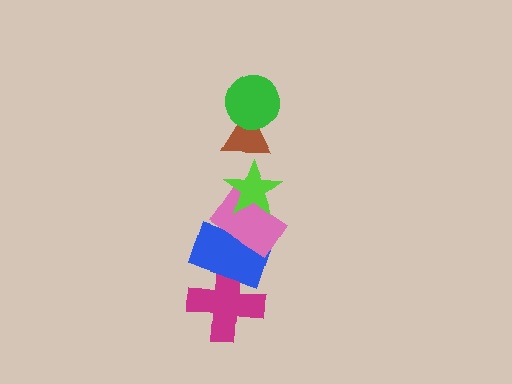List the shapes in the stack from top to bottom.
From top to bottom: the green circle, the brown triangle, the lime star, the pink rectangle, the blue rectangle, the magenta cross.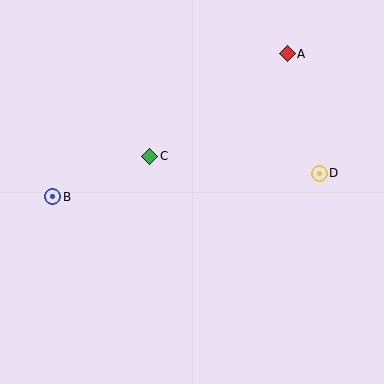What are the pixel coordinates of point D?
Point D is at (319, 173).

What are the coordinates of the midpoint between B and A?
The midpoint between B and A is at (170, 125).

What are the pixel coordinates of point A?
Point A is at (287, 54).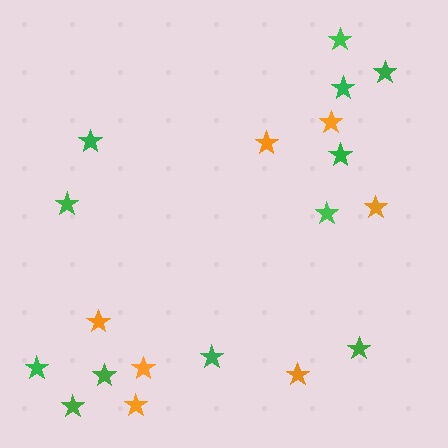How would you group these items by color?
There are 2 groups: one group of green stars (12) and one group of orange stars (7).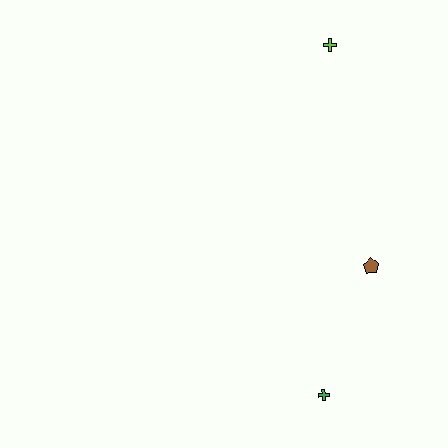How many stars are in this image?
There are no stars.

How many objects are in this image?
There are 3 objects.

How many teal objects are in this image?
There are no teal objects.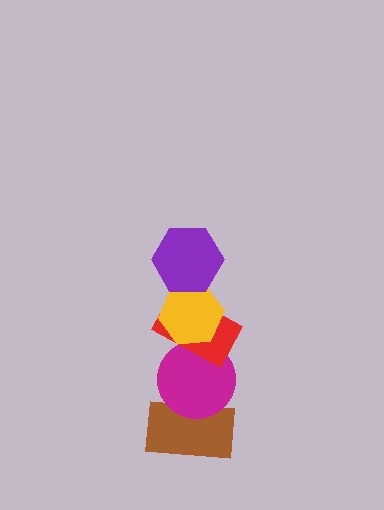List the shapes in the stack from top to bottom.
From top to bottom: the purple hexagon, the yellow hexagon, the red rectangle, the magenta circle, the brown rectangle.